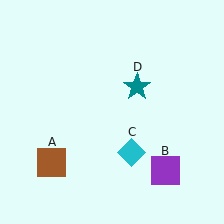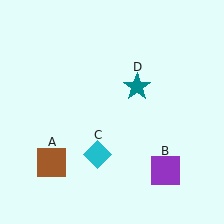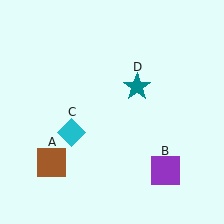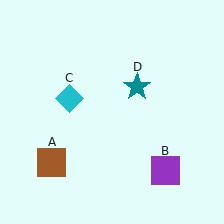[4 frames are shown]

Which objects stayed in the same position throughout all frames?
Brown square (object A) and purple square (object B) and teal star (object D) remained stationary.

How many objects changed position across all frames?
1 object changed position: cyan diamond (object C).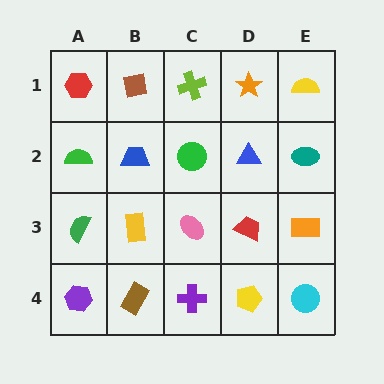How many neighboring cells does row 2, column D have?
4.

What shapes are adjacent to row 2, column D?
An orange star (row 1, column D), a red trapezoid (row 3, column D), a green circle (row 2, column C), a teal ellipse (row 2, column E).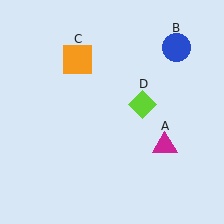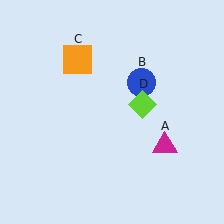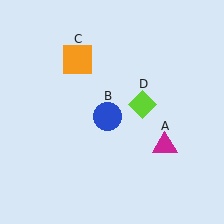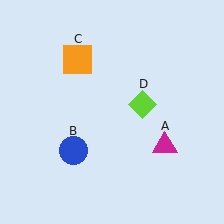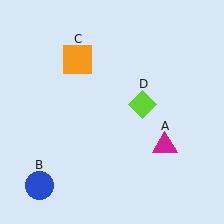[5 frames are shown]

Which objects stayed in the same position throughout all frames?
Magenta triangle (object A) and orange square (object C) and lime diamond (object D) remained stationary.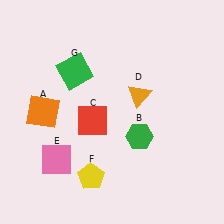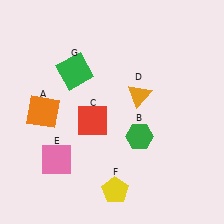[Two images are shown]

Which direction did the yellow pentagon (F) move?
The yellow pentagon (F) moved right.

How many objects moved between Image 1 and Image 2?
1 object moved between the two images.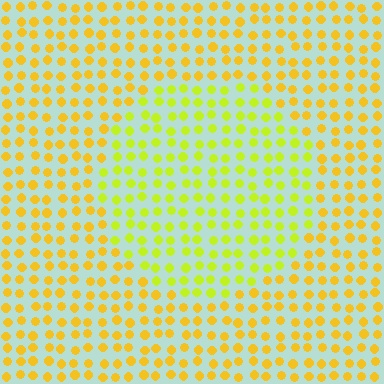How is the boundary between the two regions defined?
The boundary is defined purely by a slight shift in hue (about 29 degrees). Spacing, size, and orientation are identical on both sides.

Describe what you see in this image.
The image is filled with small yellow elements in a uniform arrangement. A circle-shaped region is visible where the elements are tinted to a slightly different hue, forming a subtle color boundary.